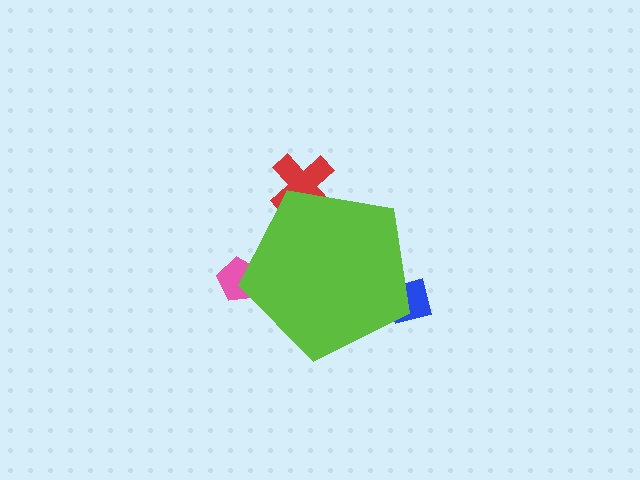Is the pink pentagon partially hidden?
Yes, the pink pentagon is partially hidden behind the lime pentagon.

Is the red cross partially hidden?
Yes, the red cross is partially hidden behind the lime pentagon.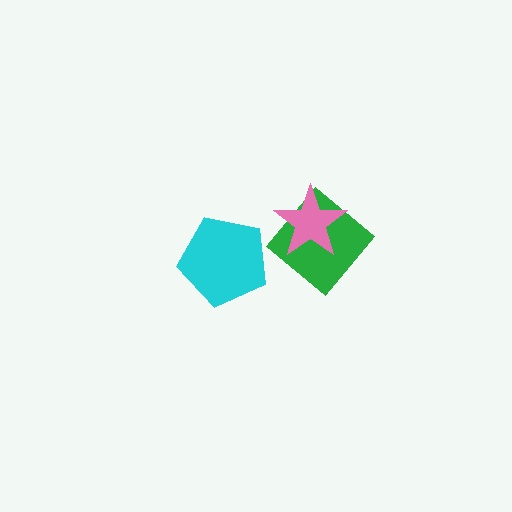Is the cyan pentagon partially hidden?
No, no other shape covers it.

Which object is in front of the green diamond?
The pink star is in front of the green diamond.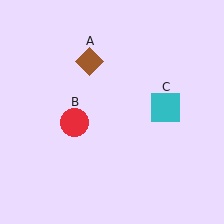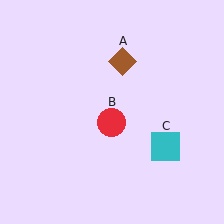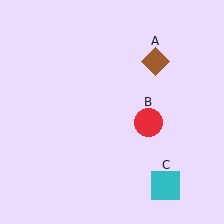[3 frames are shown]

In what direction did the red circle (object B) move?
The red circle (object B) moved right.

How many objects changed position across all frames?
3 objects changed position: brown diamond (object A), red circle (object B), cyan square (object C).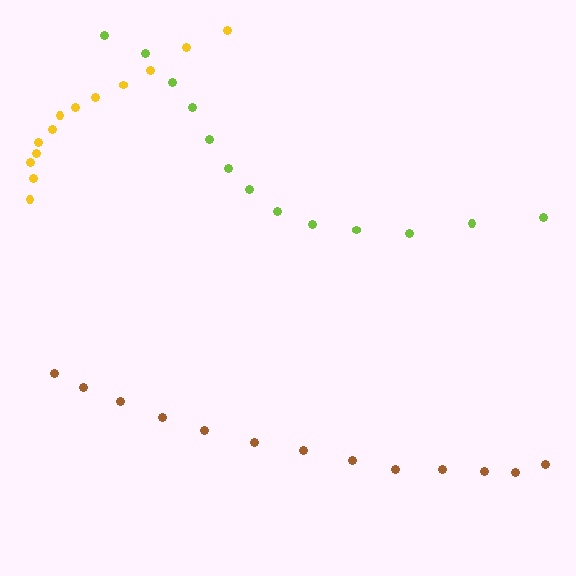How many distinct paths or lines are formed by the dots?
There are 3 distinct paths.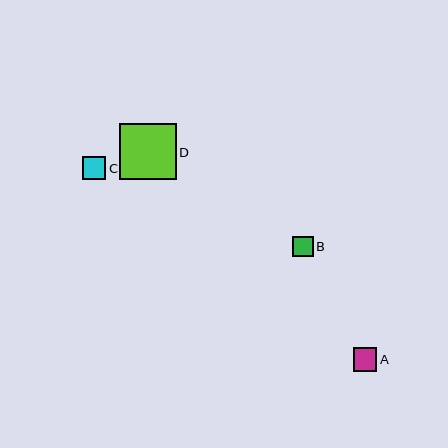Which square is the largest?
Square D is the largest with a size of approximately 57 pixels.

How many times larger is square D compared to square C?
Square D is approximately 2.4 times the size of square C.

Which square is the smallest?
Square B is the smallest with a size of approximately 20 pixels.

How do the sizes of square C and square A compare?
Square C and square A are approximately the same size.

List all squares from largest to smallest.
From largest to smallest: D, C, A, B.